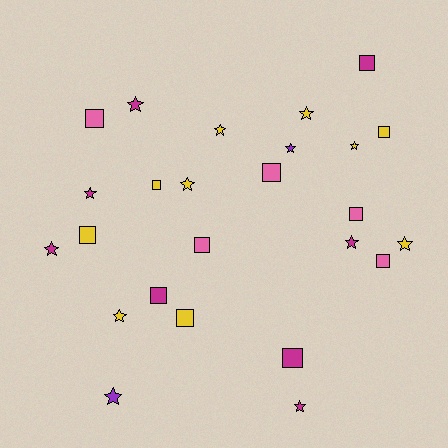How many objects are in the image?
There are 25 objects.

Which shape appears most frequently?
Star, with 13 objects.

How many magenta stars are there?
There are 5 magenta stars.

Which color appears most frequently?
Yellow, with 10 objects.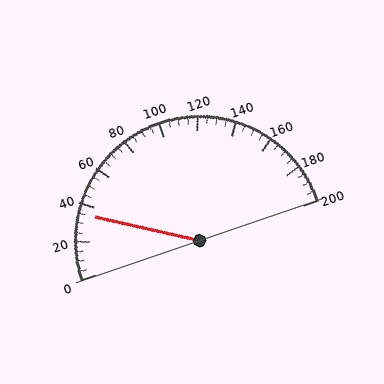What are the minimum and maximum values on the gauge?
The gauge ranges from 0 to 200.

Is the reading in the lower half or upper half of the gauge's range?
The reading is in the lower half of the range (0 to 200).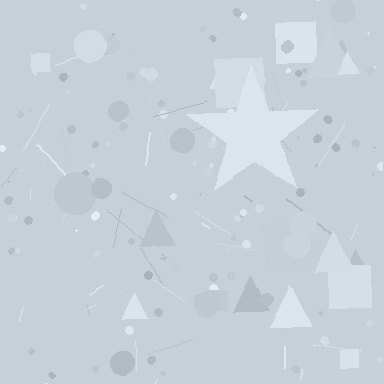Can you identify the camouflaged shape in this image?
The camouflaged shape is a star.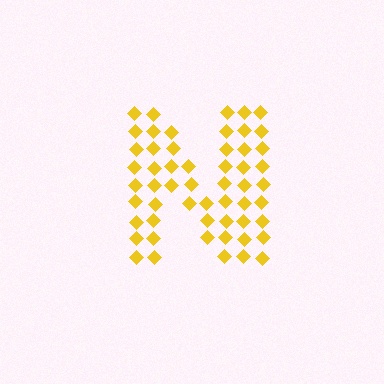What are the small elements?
The small elements are diamonds.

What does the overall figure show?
The overall figure shows the letter N.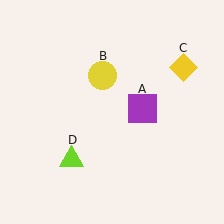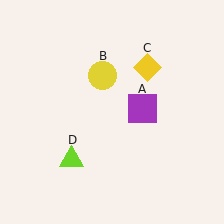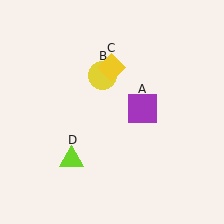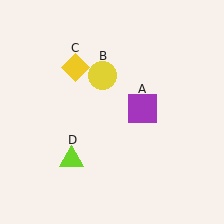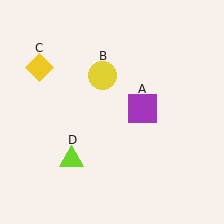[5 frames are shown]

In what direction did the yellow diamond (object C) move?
The yellow diamond (object C) moved left.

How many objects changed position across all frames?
1 object changed position: yellow diamond (object C).